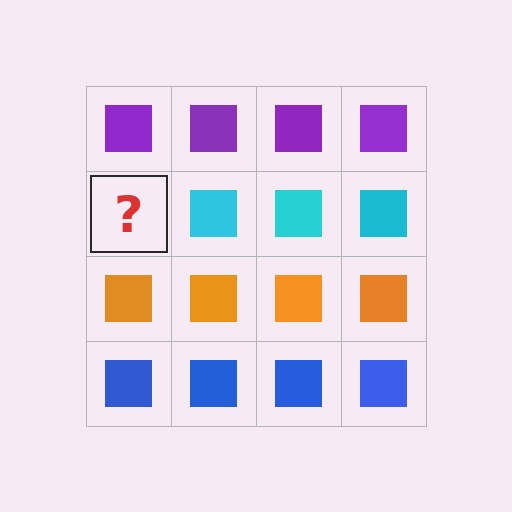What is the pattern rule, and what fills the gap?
The rule is that each row has a consistent color. The gap should be filled with a cyan square.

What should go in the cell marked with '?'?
The missing cell should contain a cyan square.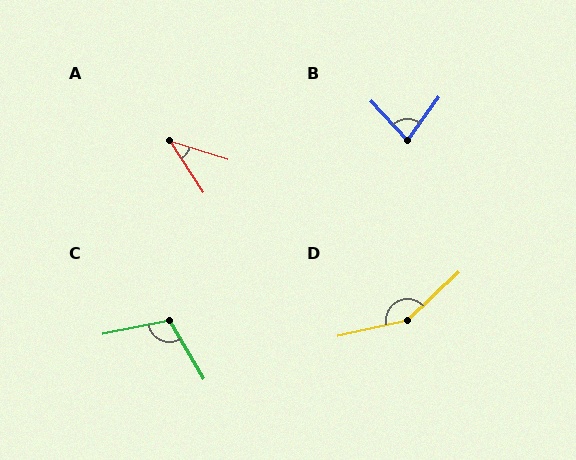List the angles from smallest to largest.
A (39°), B (79°), C (109°), D (150°).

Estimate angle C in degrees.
Approximately 109 degrees.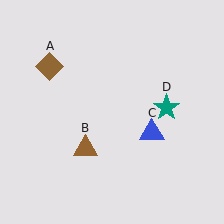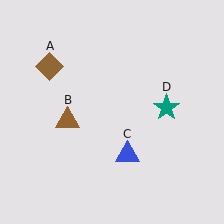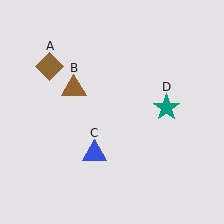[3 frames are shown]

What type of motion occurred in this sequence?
The brown triangle (object B), blue triangle (object C) rotated clockwise around the center of the scene.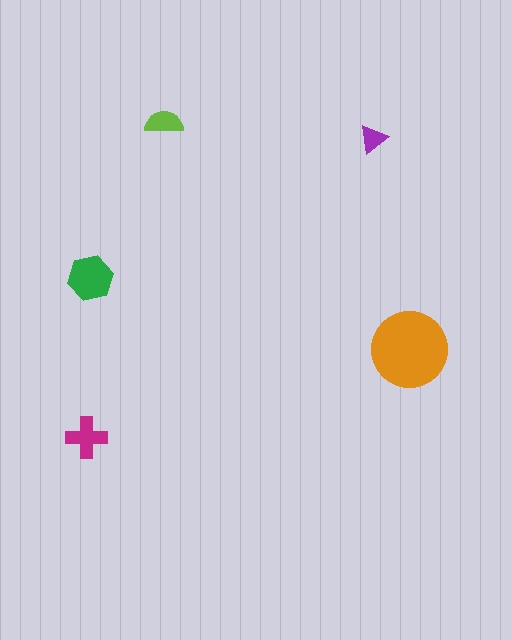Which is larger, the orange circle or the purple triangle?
The orange circle.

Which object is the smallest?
The purple triangle.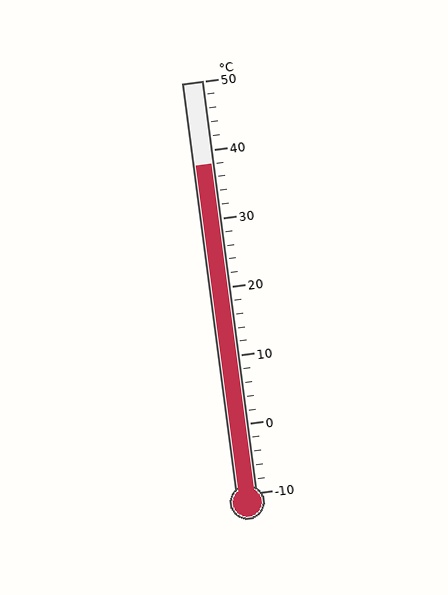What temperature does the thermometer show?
The thermometer shows approximately 38°C.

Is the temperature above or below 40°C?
The temperature is below 40°C.